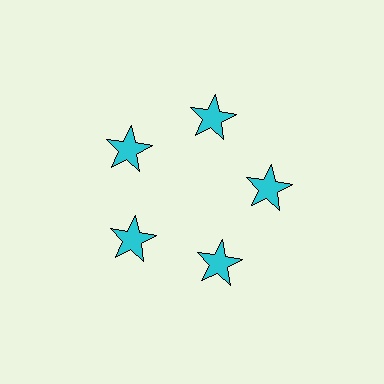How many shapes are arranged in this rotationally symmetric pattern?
There are 5 shapes, arranged in 5 groups of 1.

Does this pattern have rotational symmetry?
Yes, this pattern has 5-fold rotational symmetry. It looks the same after rotating 72 degrees around the center.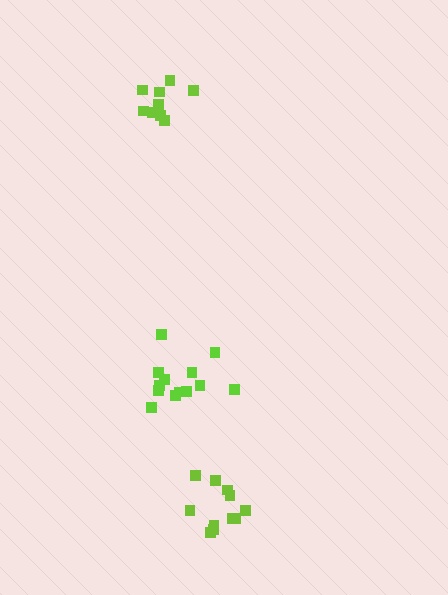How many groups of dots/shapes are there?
There are 3 groups.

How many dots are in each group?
Group 1: 9 dots, Group 2: 11 dots, Group 3: 13 dots (33 total).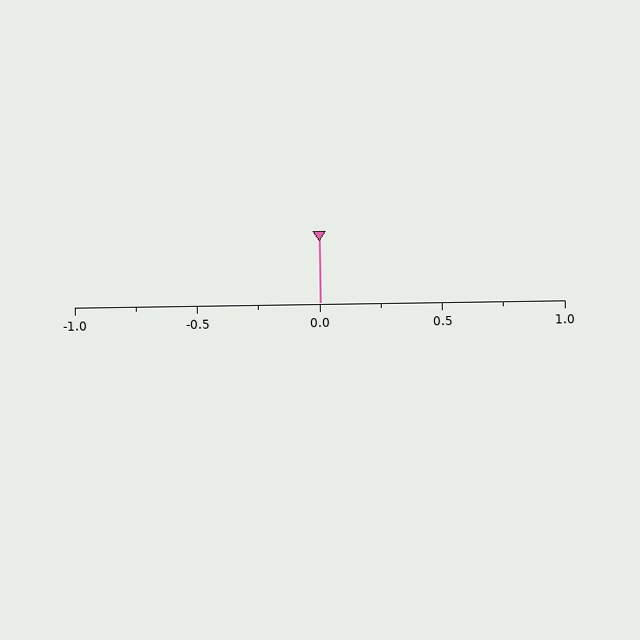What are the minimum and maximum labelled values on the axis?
The axis runs from -1.0 to 1.0.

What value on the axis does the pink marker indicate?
The marker indicates approximately 0.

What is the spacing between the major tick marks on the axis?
The major ticks are spaced 0.5 apart.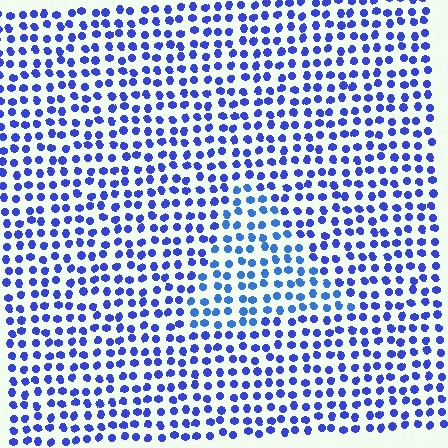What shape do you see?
I see a triangle.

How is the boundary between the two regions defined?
The boundary is defined purely by a slight shift in hue (about 20 degrees). Spacing, size, and orientation are identical on both sides.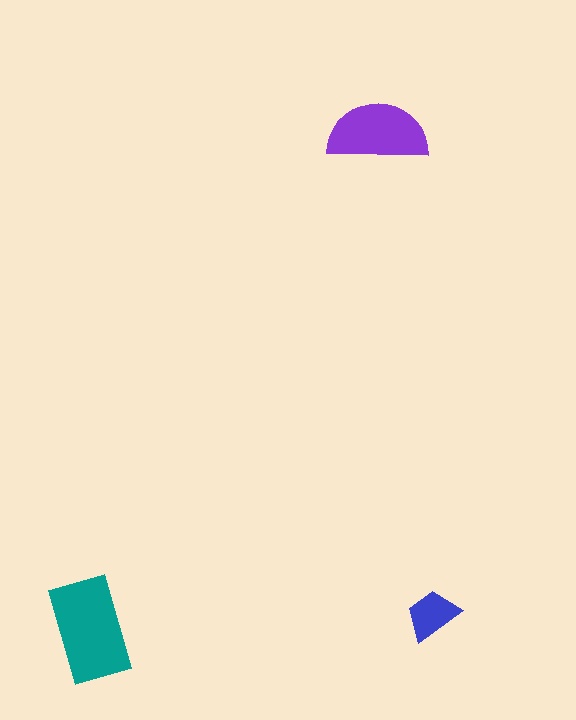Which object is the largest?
The teal rectangle.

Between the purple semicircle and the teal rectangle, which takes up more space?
The teal rectangle.